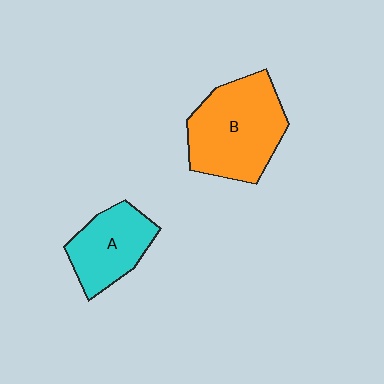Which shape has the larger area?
Shape B (orange).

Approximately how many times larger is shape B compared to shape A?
Approximately 1.5 times.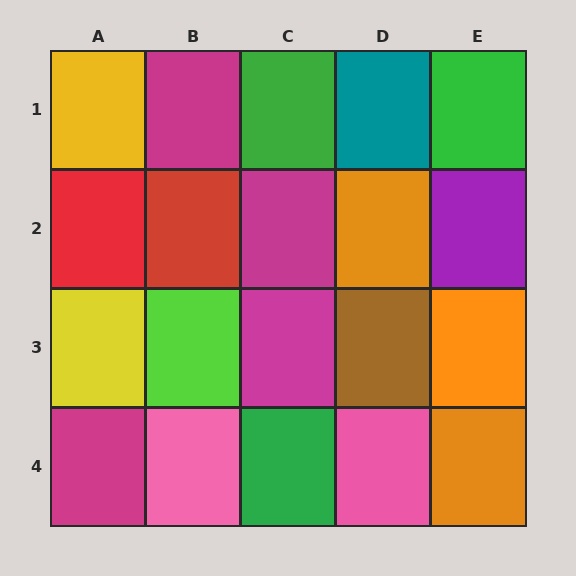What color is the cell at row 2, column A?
Red.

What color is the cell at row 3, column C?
Magenta.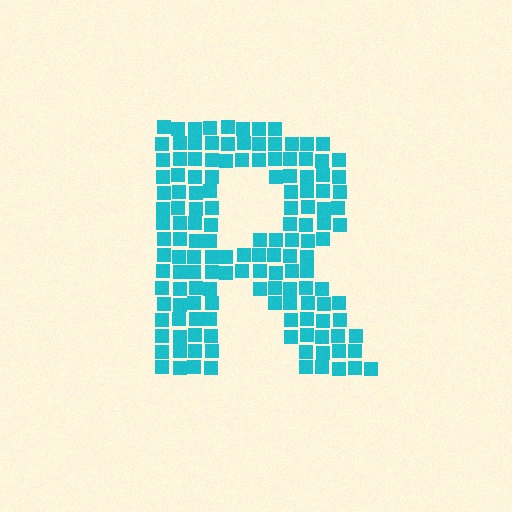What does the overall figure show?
The overall figure shows the letter R.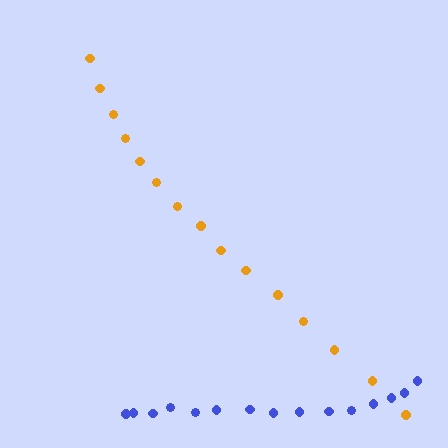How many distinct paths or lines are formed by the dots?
There are 2 distinct paths.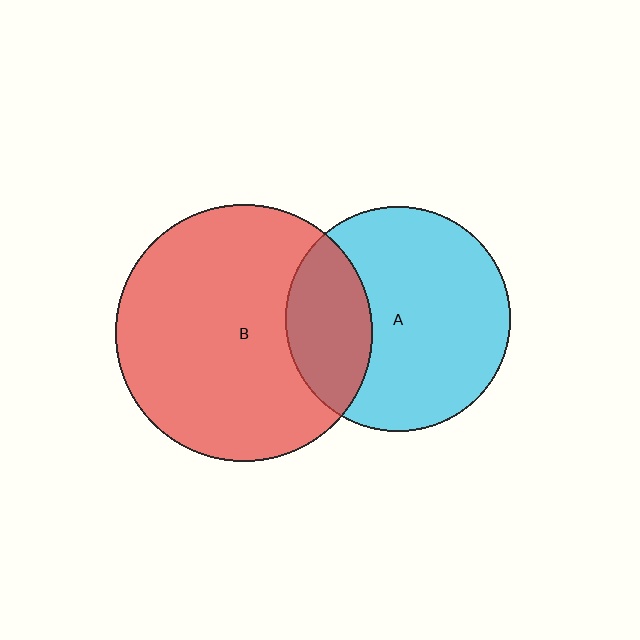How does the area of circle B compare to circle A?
Approximately 1.3 times.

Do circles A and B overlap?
Yes.